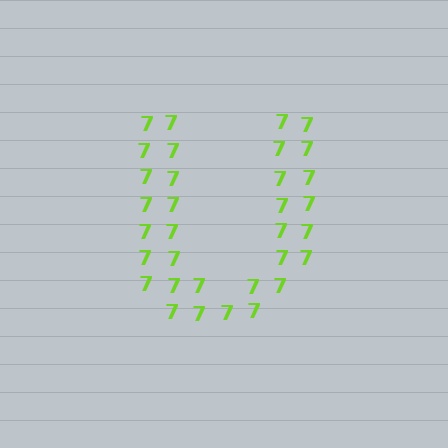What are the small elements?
The small elements are digit 7's.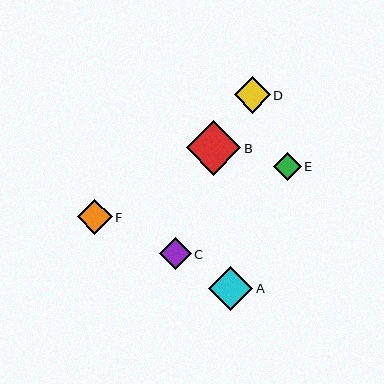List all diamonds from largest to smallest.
From largest to smallest: B, A, D, F, C, E.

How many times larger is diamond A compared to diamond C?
Diamond A is approximately 1.4 times the size of diamond C.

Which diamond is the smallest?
Diamond E is the smallest with a size of approximately 28 pixels.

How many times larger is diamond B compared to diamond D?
Diamond B is approximately 1.5 times the size of diamond D.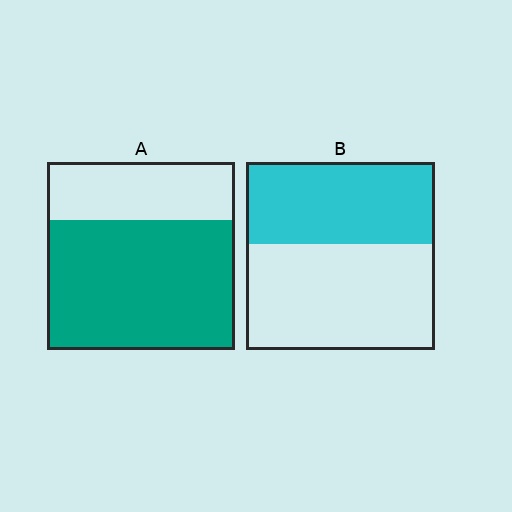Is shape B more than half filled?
No.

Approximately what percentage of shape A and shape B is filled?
A is approximately 70% and B is approximately 45%.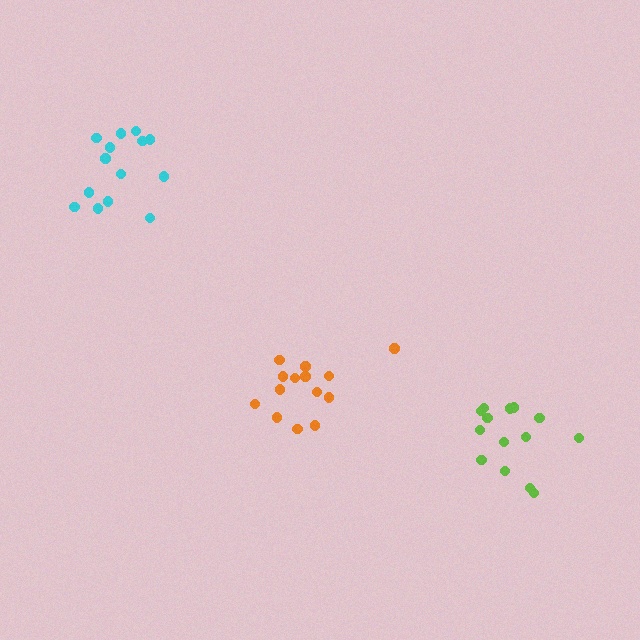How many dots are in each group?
Group 1: 14 dots, Group 2: 14 dots, Group 3: 14 dots (42 total).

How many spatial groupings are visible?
There are 3 spatial groupings.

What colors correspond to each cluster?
The clusters are colored: cyan, orange, lime.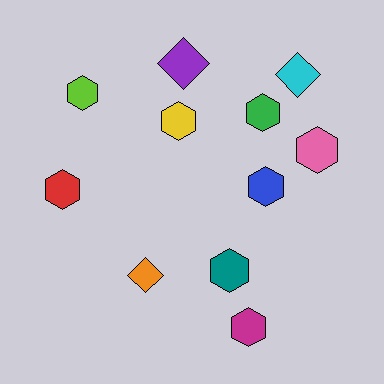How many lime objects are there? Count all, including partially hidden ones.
There is 1 lime object.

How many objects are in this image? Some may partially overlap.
There are 11 objects.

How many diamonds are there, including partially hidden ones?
There are 3 diamonds.